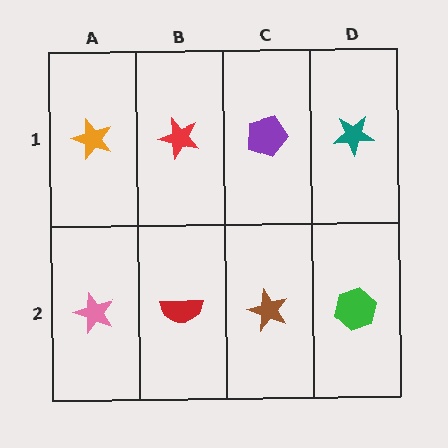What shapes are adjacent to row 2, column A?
An orange star (row 1, column A), a red semicircle (row 2, column B).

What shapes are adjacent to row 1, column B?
A red semicircle (row 2, column B), an orange star (row 1, column A), a purple pentagon (row 1, column C).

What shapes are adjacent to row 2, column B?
A red star (row 1, column B), a pink star (row 2, column A), a brown star (row 2, column C).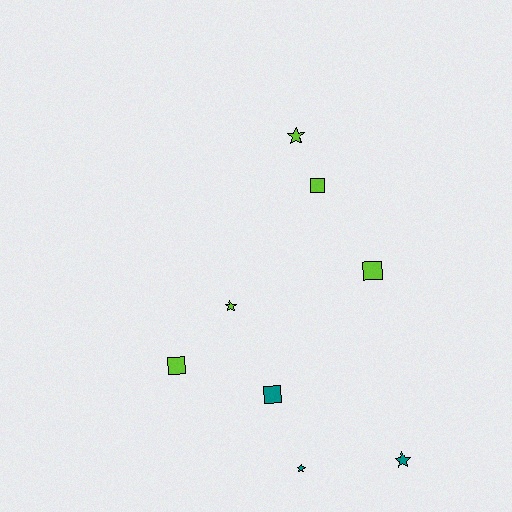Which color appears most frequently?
Lime, with 5 objects.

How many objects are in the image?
There are 8 objects.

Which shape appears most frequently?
Square, with 4 objects.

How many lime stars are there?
There are 2 lime stars.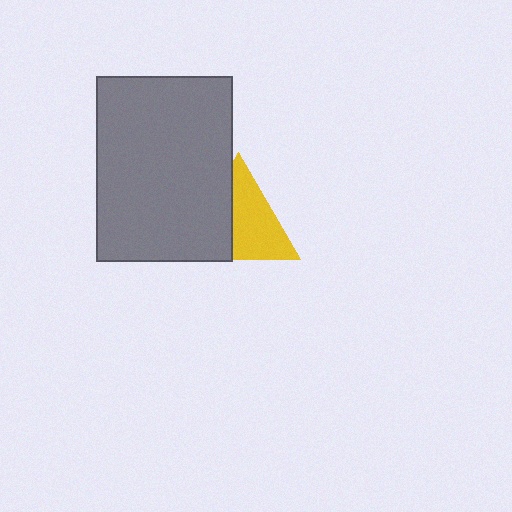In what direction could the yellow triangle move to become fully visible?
The yellow triangle could move right. That would shift it out from behind the gray rectangle entirely.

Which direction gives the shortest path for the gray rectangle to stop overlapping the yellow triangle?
Moving left gives the shortest separation.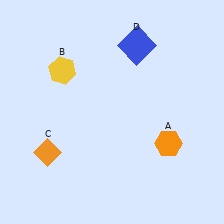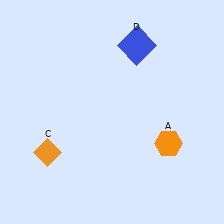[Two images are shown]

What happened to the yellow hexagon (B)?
The yellow hexagon (B) was removed in Image 2. It was in the top-left area of Image 1.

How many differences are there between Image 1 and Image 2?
There is 1 difference between the two images.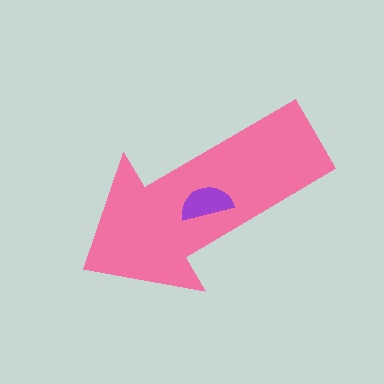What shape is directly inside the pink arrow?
The purple semicircle.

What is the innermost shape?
The purple semicircle.